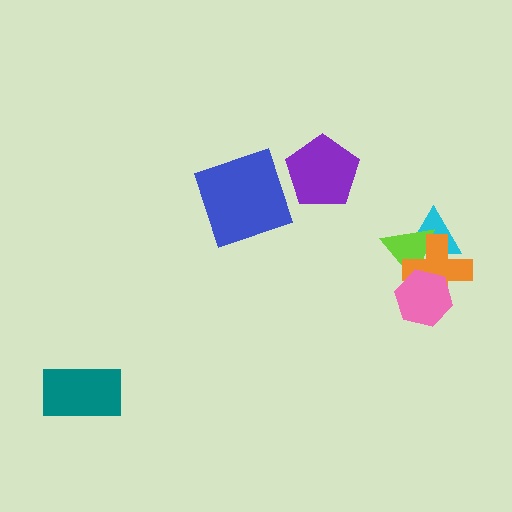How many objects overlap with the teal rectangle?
0 objects overlap with the teal rectangle.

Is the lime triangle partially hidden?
Yes, it is partially covered by another shape.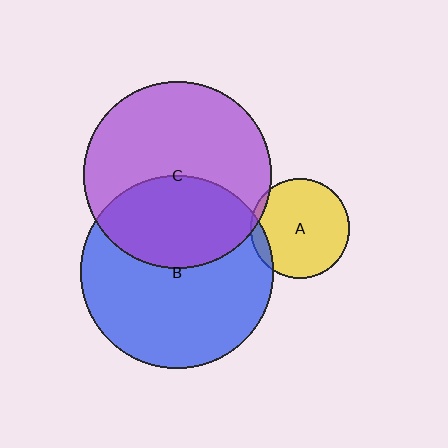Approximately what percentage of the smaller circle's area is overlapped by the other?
Approximately 5%.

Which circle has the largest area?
Circle B (blue).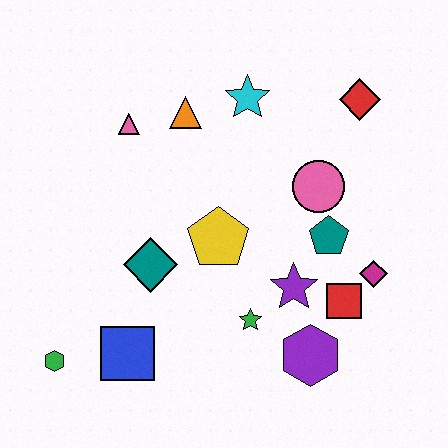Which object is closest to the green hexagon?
The blue square is closest to the green hexagon.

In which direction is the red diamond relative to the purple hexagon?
The red diamond is above the purple hexagon.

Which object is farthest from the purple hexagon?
The pink triangle is farthest from the purple hexagon.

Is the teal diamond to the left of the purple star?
Yes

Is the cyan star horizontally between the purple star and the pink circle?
No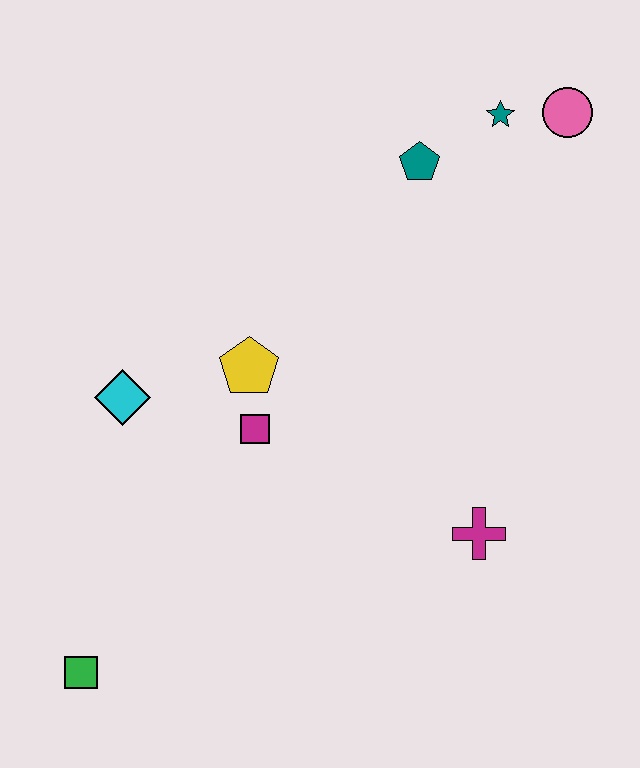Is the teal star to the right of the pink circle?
No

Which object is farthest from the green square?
The pink circle is farthest from the green square.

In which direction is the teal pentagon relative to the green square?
The teal pentagon is above the green square.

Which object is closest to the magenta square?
The yellow pentagon is closest to the magenta square.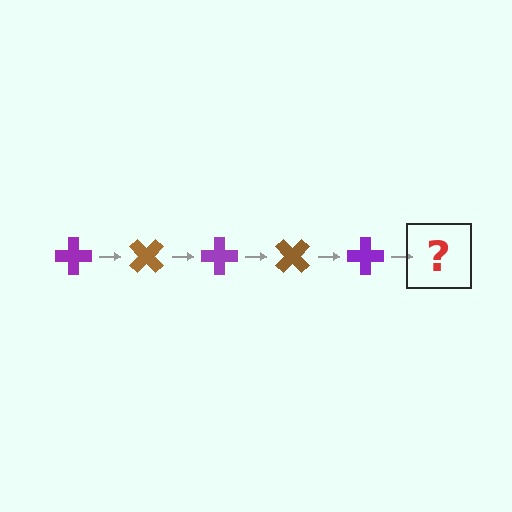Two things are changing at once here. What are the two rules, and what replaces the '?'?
The two rules are that it rotates 45 degrees each step and the color cycles through purple and brown. The '?' should be a brown cross, rotated 225 degrees from the start.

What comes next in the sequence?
The next element should be a brown cross, rotated 225 degrees from the start.